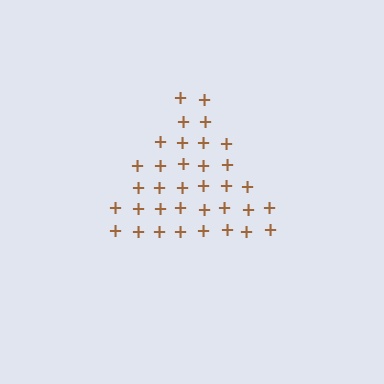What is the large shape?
The large shape is a triangle.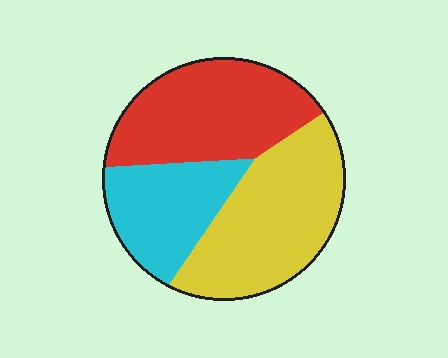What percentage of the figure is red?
Red covers about 35% of the figure.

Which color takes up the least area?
Cyan, at roughly 25%.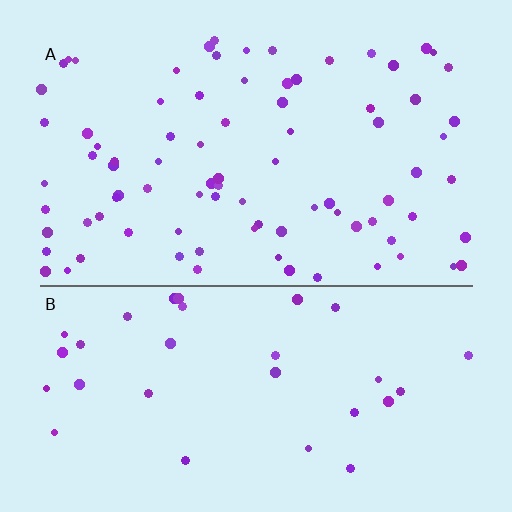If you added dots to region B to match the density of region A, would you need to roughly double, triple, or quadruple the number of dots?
Approximately triple.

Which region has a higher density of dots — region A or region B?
A (the top).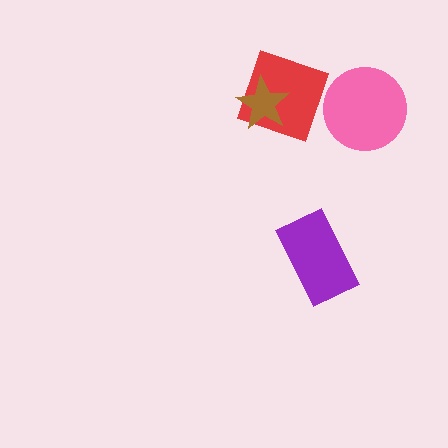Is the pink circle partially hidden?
No, no other shape covers it.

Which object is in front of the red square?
The brown star is in front of the red square.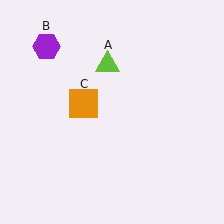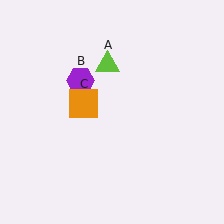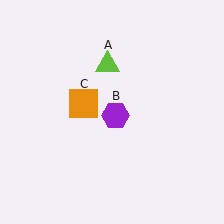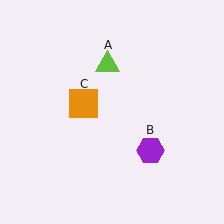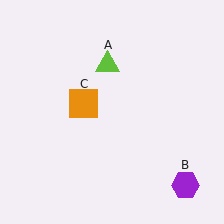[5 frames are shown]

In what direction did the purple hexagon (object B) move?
The purple hexagon (object B) moved down and to the right.